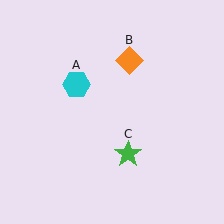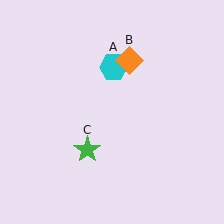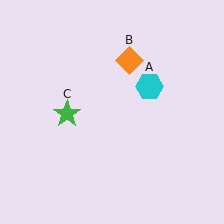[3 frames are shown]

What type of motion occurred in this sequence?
The cyan hexagon (object A), green star (object C) rotated clockwise around the center of the scene.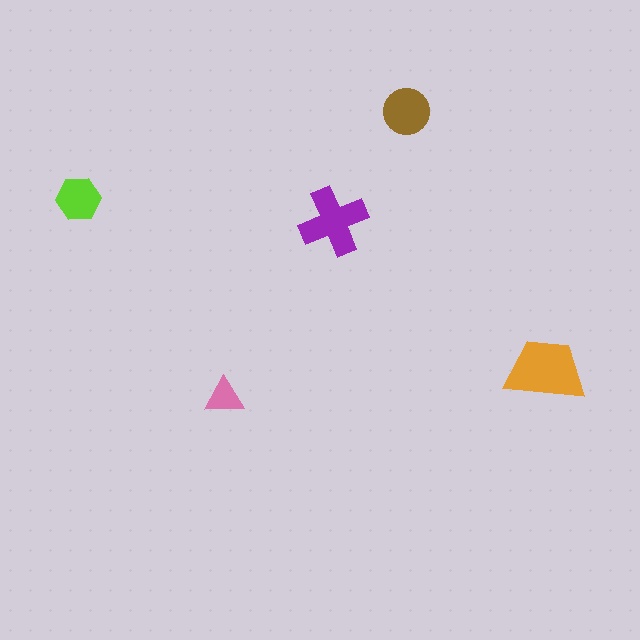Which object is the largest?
The orange trapezoid.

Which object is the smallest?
The pink triangle.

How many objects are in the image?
There are 5 objects in the image.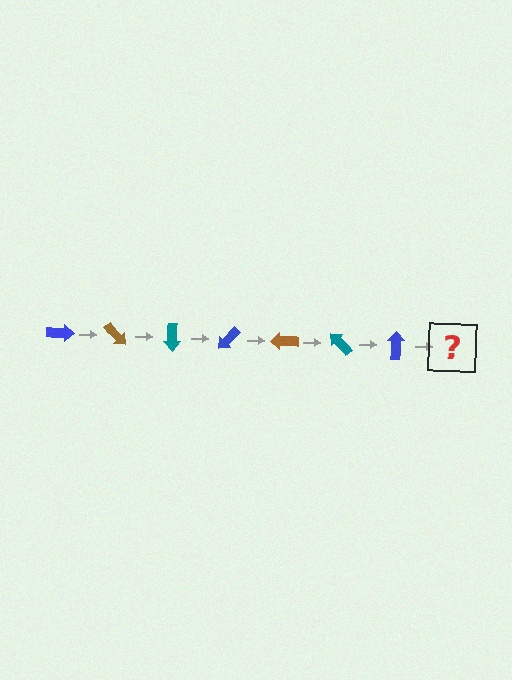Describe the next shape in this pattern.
It should be a brown arrow, rotated 315 degrees from the start.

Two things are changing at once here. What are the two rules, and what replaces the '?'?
The two rules are that it rotates 45 degrees each step and the color cycles through blue, brown, and teal. The '?' should be a brown arrow, rotated 315 degrees from the start.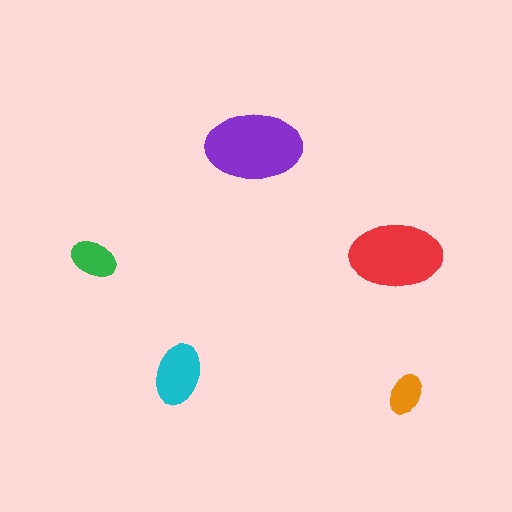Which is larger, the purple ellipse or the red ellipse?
The purple one.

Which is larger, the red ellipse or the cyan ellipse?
The red one.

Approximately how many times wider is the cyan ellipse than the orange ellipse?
About 1.5 times wider.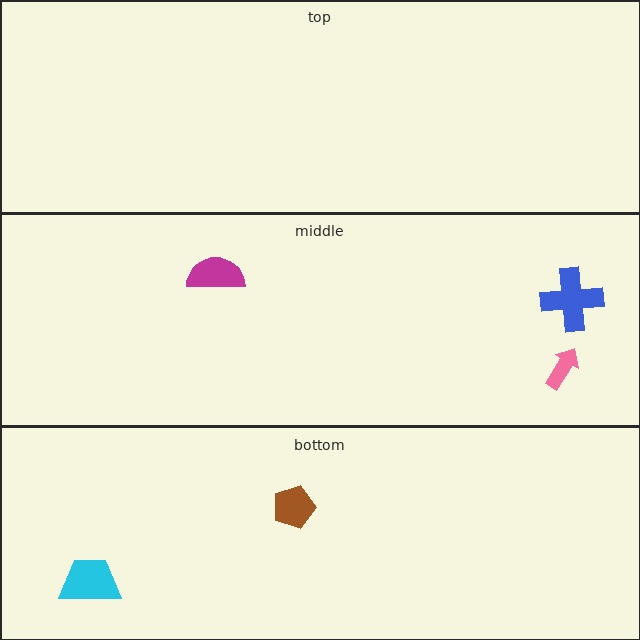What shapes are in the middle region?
The magenta semicircle, the blue cross, the pink arrow.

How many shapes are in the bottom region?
2.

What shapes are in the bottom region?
The brown pentagon, the cyan trapezoid.